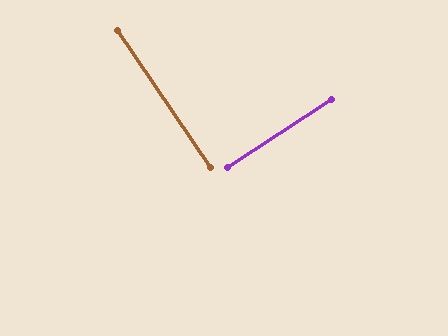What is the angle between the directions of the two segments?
Approximately 89 degrees.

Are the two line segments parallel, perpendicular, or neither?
Perpendicular — they meet at approximately 89°.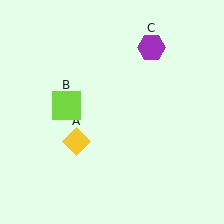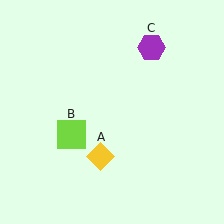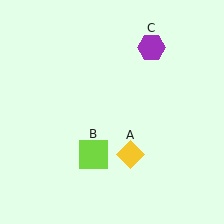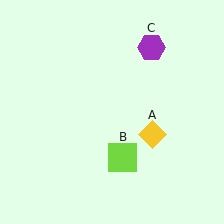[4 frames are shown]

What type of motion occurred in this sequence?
The yellow diamond (object A), lime square (object B) rotated counterclockwise around the center of the scene.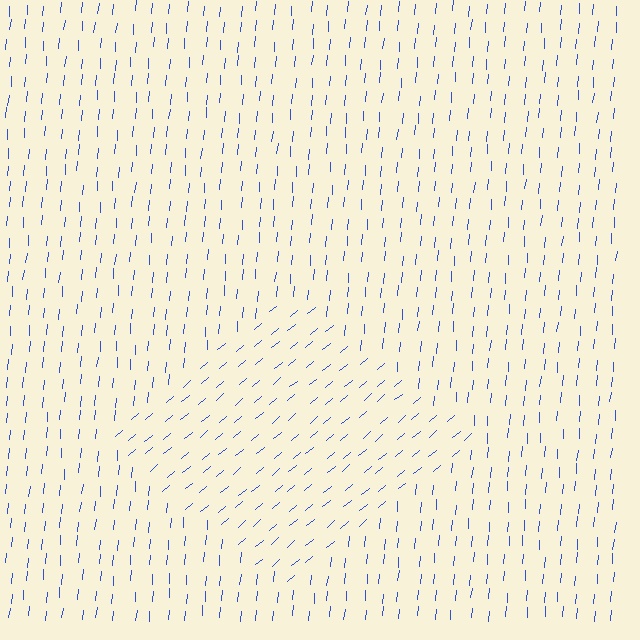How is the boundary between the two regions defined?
The boundary is defined purely by a change in line orientation (approximately 45 degrees difference). All lines are the same color and thickness.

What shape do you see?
I see a diamond.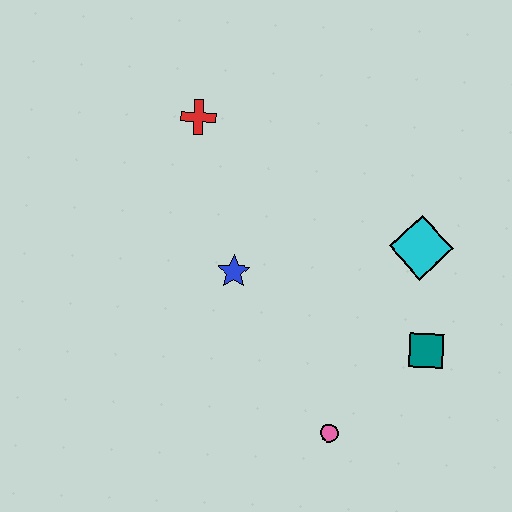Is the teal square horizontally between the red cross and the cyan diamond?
No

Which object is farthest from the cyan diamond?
The red cross is farthest from the cyan diamond.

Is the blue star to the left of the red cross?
No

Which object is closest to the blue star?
The red cross is closest to the blue star.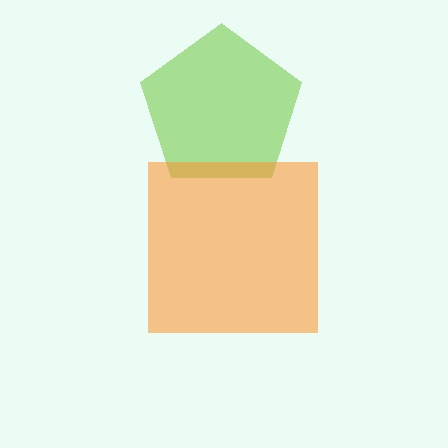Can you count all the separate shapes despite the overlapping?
Yes, there are 2 separate shapes.